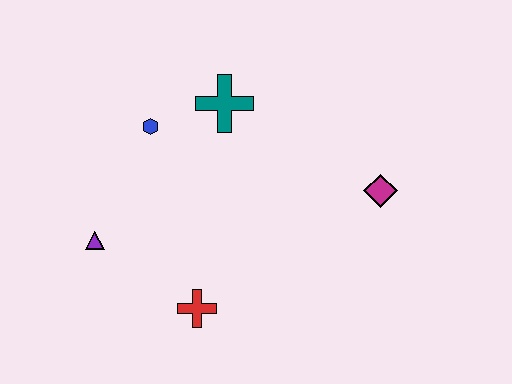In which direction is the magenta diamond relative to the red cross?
The magenta diamond is to the right of the red cross.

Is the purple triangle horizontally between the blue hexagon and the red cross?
No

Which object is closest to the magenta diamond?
The teal cross is closest to the magenta diamond.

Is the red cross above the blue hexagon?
No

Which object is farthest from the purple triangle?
The magenta diamond is farthest from the purple triangle.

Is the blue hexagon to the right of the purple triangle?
Yes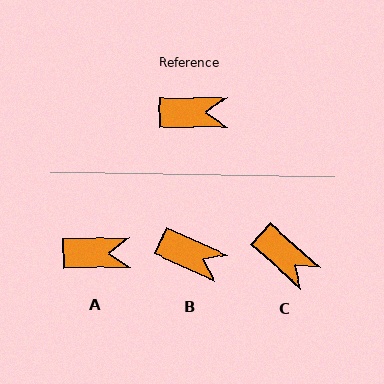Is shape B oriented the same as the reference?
No, it is off by about 26 degrees.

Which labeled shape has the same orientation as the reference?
A.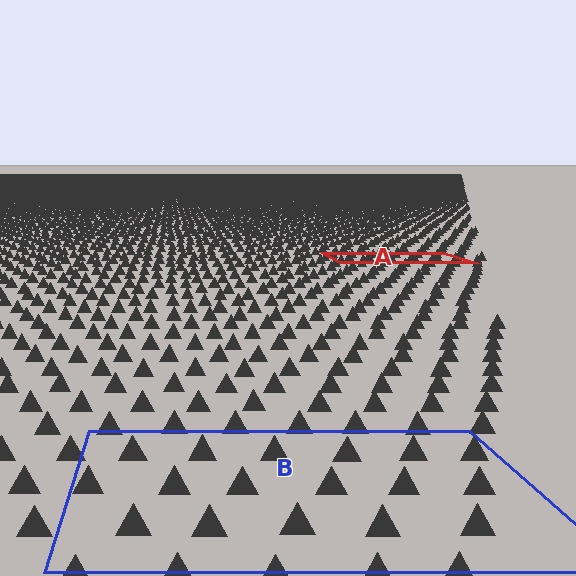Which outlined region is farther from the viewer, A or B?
Region A is farther from the viewer — the texture elements inside it appear smaller and more densely packed.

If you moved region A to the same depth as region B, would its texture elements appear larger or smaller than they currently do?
They would appear larger. At a closer depth, the same texture elements are projected at a bigger on-screen size.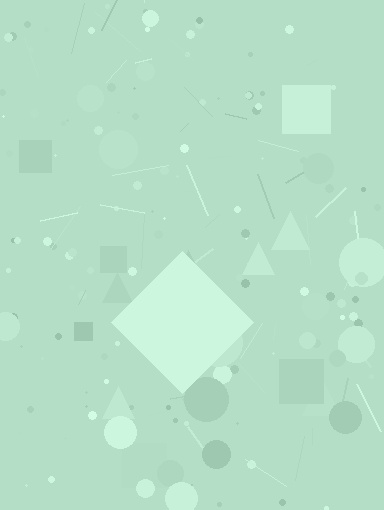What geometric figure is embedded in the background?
A diamond is embedded in the background.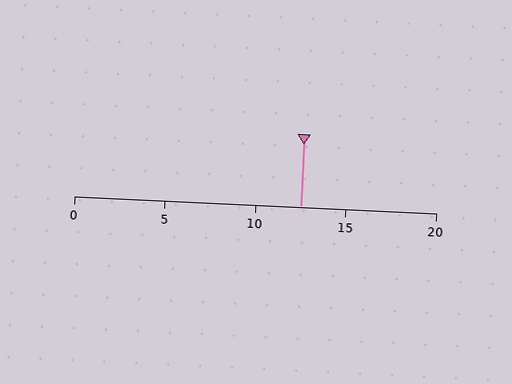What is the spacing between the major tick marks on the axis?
The major ticks are spaced 5 apart.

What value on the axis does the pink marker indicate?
The marker indicates approximately 12.5.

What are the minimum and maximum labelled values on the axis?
The axis runs from 0 to 20.